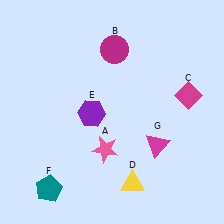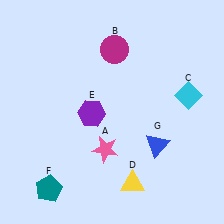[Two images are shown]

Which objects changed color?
C changed from magenta to cyan. G changed from magenta to blue.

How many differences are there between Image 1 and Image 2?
There are 2 differences between the two images.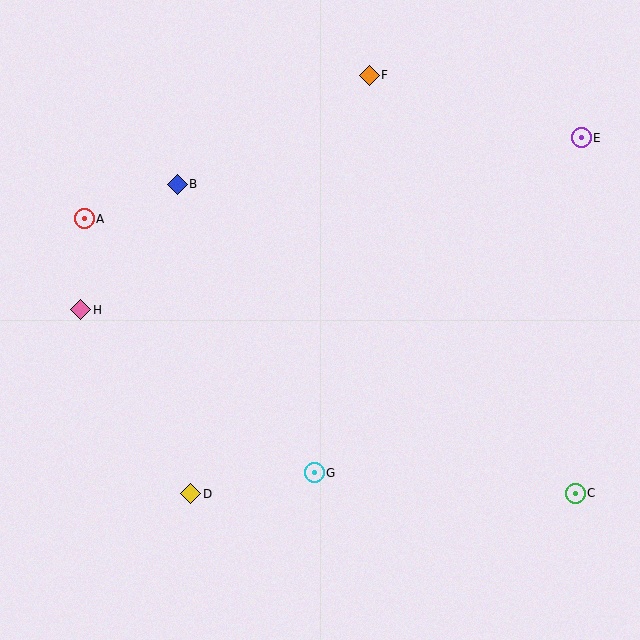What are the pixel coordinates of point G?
Point G is at (314, 473).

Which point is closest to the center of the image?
Point G at (314, 473) is closest to the center.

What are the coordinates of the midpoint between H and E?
The midpoint between H and E is at (331, 224).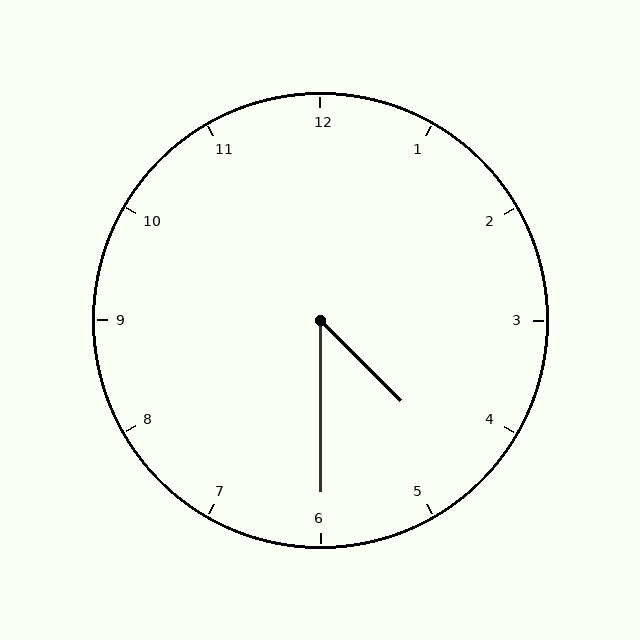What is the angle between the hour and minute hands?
Approximately 45 degrees.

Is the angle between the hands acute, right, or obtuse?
It is acute.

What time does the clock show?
4:30.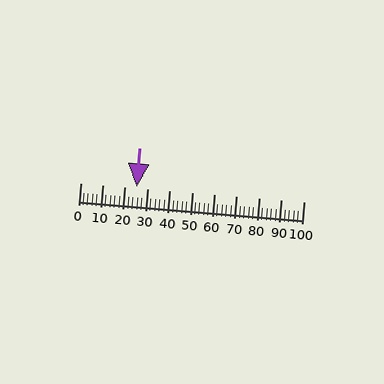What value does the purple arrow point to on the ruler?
The purple arrow points to approximately 25.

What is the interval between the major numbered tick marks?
The major tick marks are spaced 10 units apart.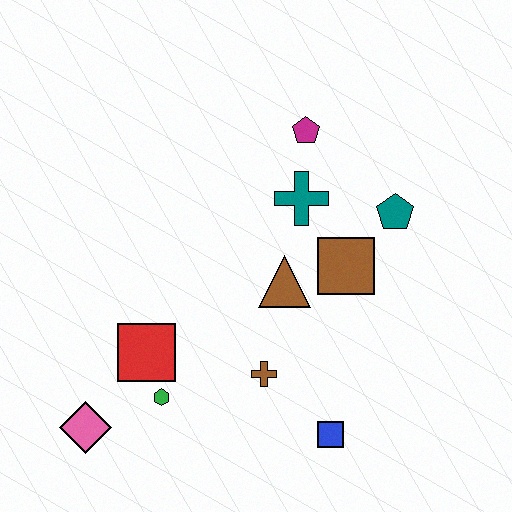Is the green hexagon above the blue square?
Yes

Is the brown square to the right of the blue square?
Yes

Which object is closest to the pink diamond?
The green hexagon is closest to the pink diamond.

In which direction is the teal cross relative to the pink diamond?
The teal cross is above the pink diamond.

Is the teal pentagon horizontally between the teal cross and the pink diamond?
No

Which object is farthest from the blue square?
The magenta pentagon is farthest from the blue square.